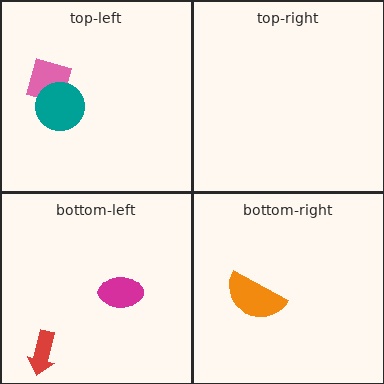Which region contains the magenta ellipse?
The bottom-left region.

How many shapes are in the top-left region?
2.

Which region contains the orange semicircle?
The bottom-right region.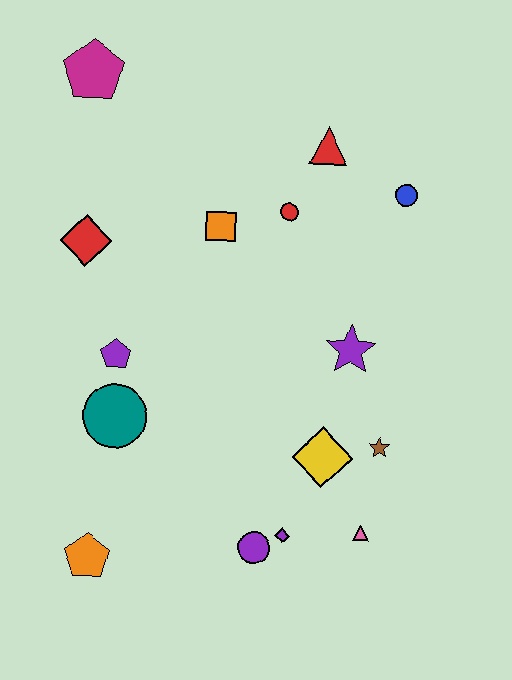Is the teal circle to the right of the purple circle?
No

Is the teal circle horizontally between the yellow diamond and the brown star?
No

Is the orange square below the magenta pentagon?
Yes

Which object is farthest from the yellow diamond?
The magenta pentagon is farthest from the yellow diamond.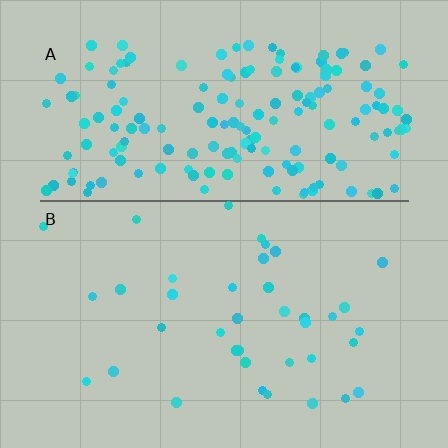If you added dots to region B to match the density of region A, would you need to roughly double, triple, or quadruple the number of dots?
Approximately quadruple.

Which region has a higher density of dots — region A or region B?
A (the top).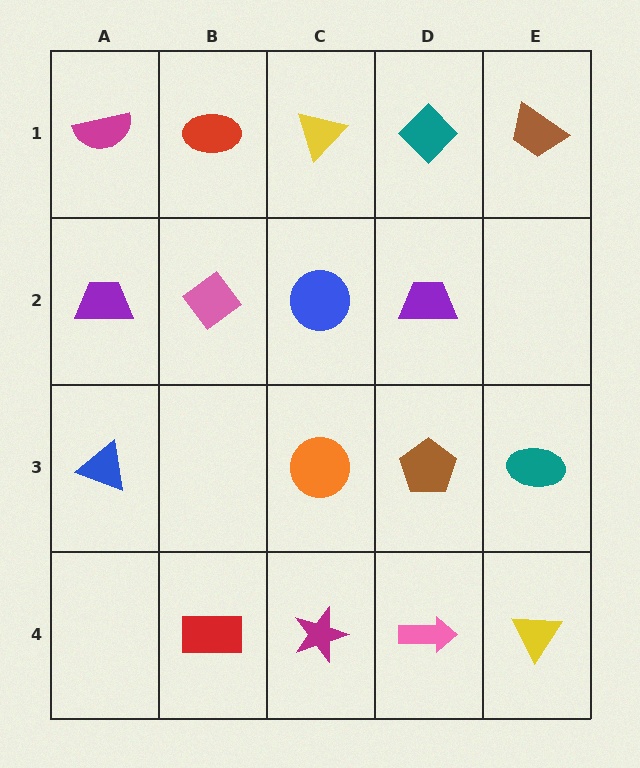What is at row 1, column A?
A magenta semicircle.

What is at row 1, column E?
A brown trapezoid.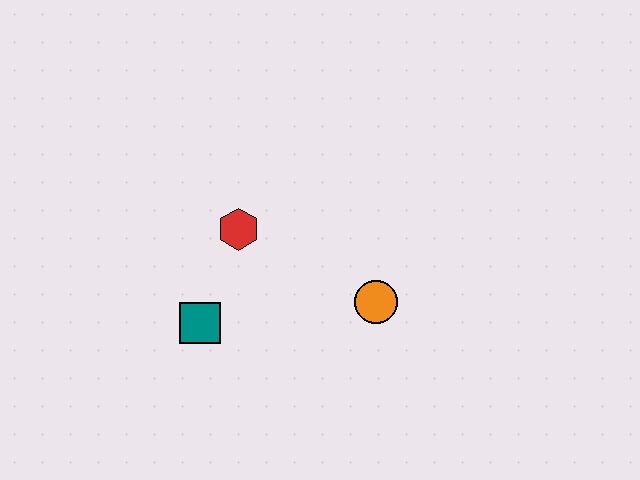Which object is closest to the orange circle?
The red hexagon is closest to the orange circle.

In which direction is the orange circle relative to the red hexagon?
The orange circle is to the right of the red hexagon.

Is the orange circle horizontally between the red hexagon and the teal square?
No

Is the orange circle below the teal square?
No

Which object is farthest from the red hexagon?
The orange circle is farthest from the red hexagon.